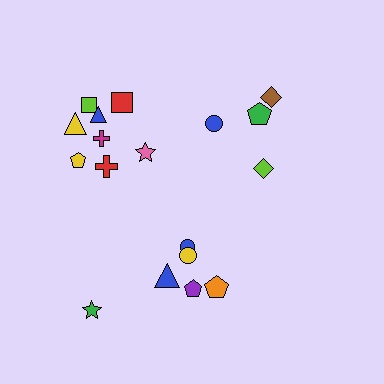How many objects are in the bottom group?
There are 6 objects.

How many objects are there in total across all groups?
There are 18 objects.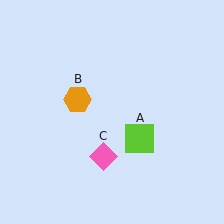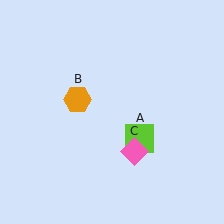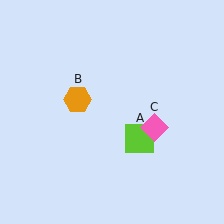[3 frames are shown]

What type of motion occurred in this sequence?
The pink diamond (object C) rotated counterclockwise around the center of the scene.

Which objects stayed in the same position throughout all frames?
Lime square (object A) and orange hexagon (object B) remained stationary.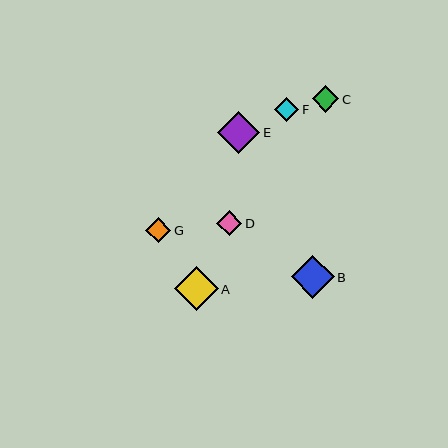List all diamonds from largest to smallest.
From largest to smallest: A, B, E, C, D, G, F.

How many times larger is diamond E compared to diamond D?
Diamond E is approximately 1.7 times the size of diamond D.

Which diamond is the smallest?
Diamond F is the smallest with a size of approximately 24 pixels.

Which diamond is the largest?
Diamond A is the largest with a size of approximately 44 pixels.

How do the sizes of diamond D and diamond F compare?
Diamond D and diamond F are approximately the same size.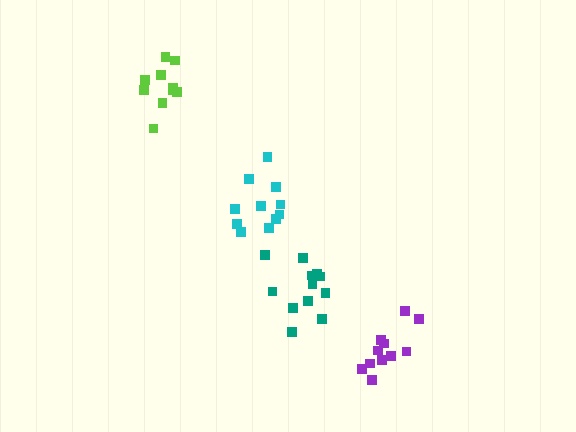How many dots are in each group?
Group 1: 11 dots, Group 2: 12 dots, Group 3: 10 dots, Group 4: 11 dots (44 total).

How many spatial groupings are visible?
There are 4 spatial groupings.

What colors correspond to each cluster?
The clusters are colored: purple, teal, lime, cyan.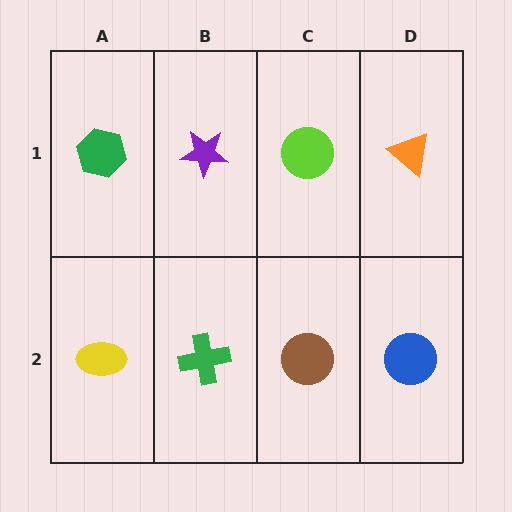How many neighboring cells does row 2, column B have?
3.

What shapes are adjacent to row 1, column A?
A yellow ellipse (row 2, column A), a purple star (row 1, column B).